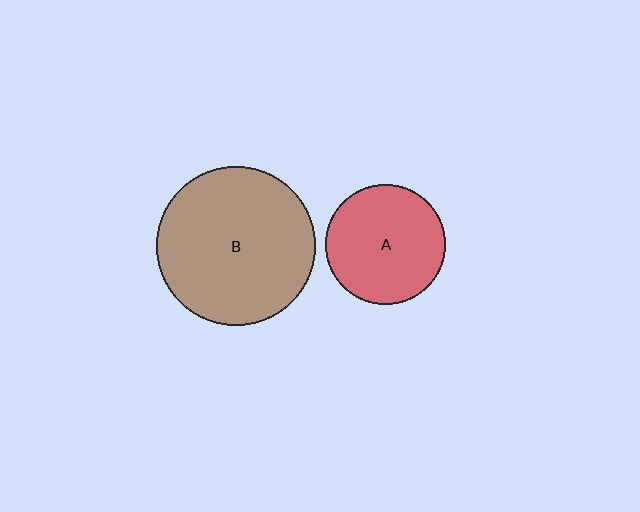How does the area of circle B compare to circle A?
Approximately 1.8 times.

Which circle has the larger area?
Circle B (brown).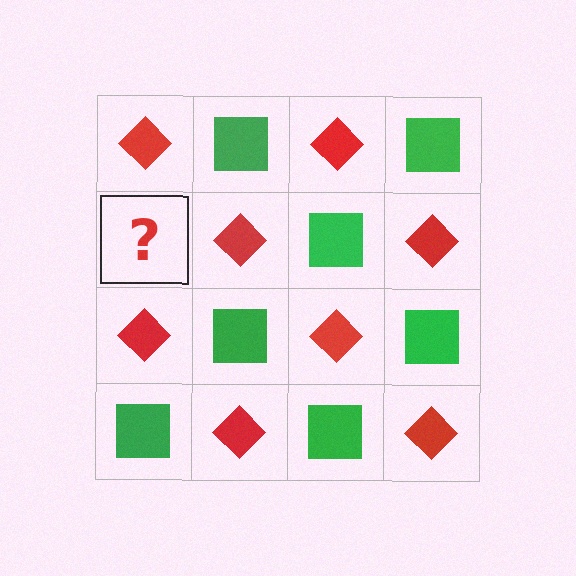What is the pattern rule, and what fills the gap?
The rule is that it alternates red diamond and green square in a checkerboard pattern. The gap should be filled with a green square.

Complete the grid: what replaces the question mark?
The question mark should be replaced with a green square.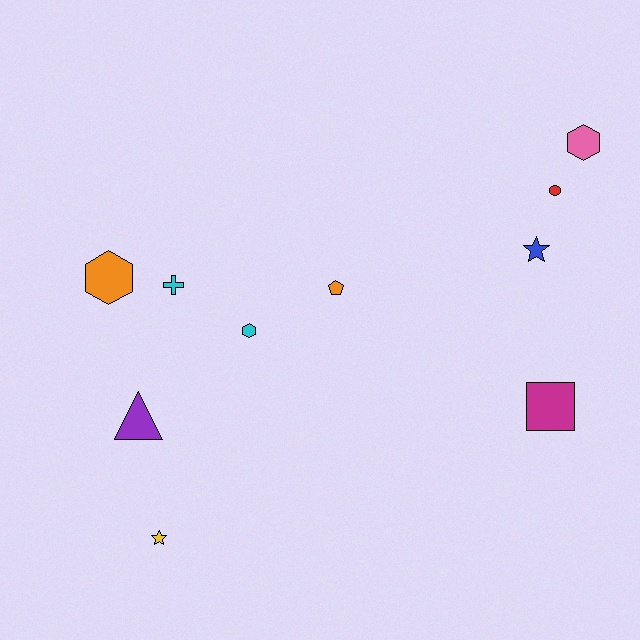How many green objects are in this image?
There are no green objects.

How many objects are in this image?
There are 10 objects.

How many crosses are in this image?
There is 1 cross.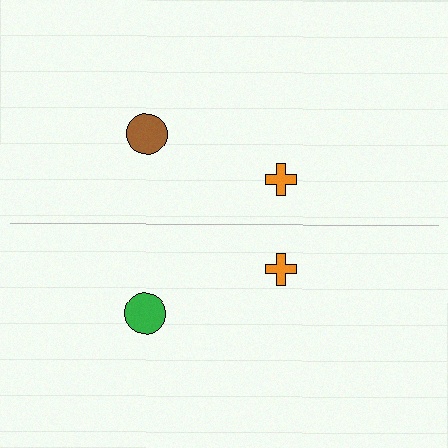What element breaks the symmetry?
The green circle on the bottom side breaks the symmetry — its mirror counterpart is brown.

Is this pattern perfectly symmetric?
No, the pattern is not perfectly symmetric. The green circle on the bottom side breaks the symmetry — its mirror counterpart is brown.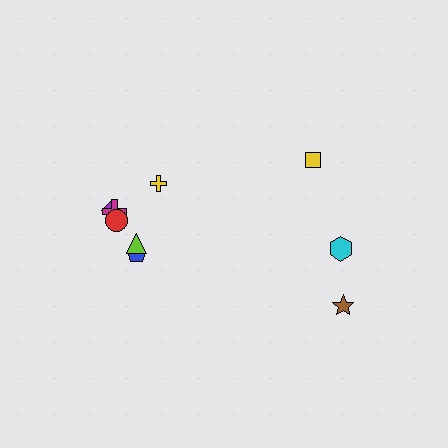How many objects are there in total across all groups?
There are 9 objects.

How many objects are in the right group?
There are 3 objects.